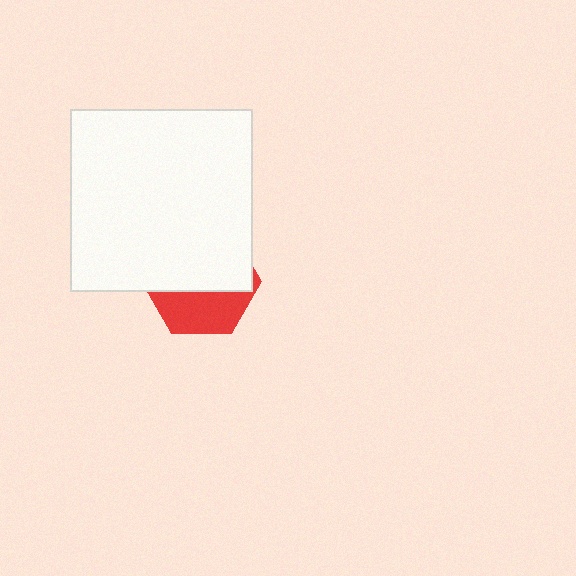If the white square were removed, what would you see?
You would see the complete red hexagon.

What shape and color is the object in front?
The object in front is a white square.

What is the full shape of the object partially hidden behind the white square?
The partially hidden object is a red hexagon.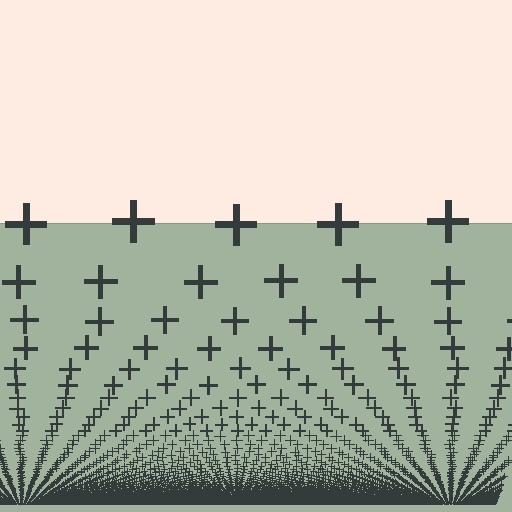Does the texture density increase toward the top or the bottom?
Density increases toward the bottom.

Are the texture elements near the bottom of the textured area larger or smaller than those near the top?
Smaller. The gradient is inverted — elements near the bottom are smaller and denser.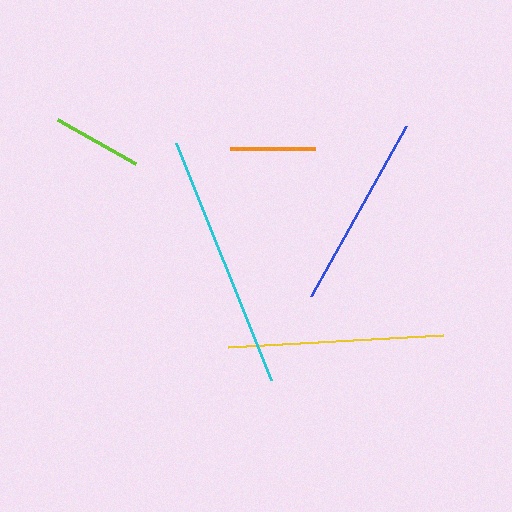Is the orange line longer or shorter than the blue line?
The blue line is longer than the orange line.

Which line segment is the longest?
The cyan line is the longest at approximately 255 pixels.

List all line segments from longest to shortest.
From longest to shortest: cyan, yellow, blue, lime, orange.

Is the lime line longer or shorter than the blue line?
The blue line is longer than the lime line.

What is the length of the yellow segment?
The yellow segment is approximately 216 pixels long.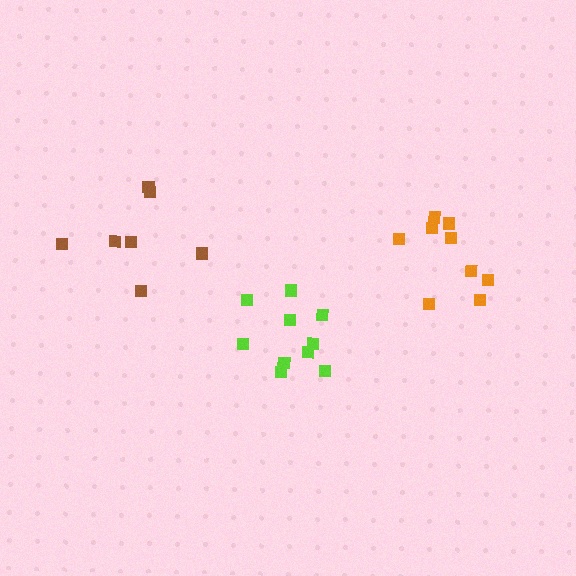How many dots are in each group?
Group 1: 10 dots, Group 2: 9 dots, Group 3: 7 dots (26 total).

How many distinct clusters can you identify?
There are 3 distinct clusters.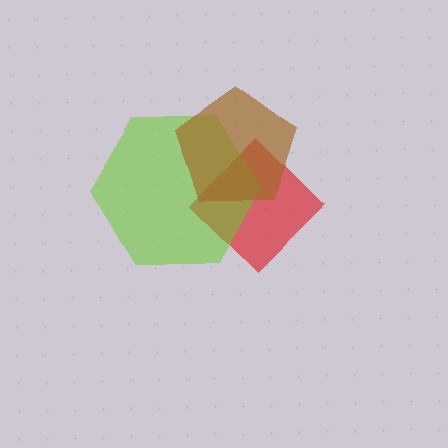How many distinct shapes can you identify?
There are 3 distinct shapes: a red diamond, a lime hexagon, a brown pentagon.